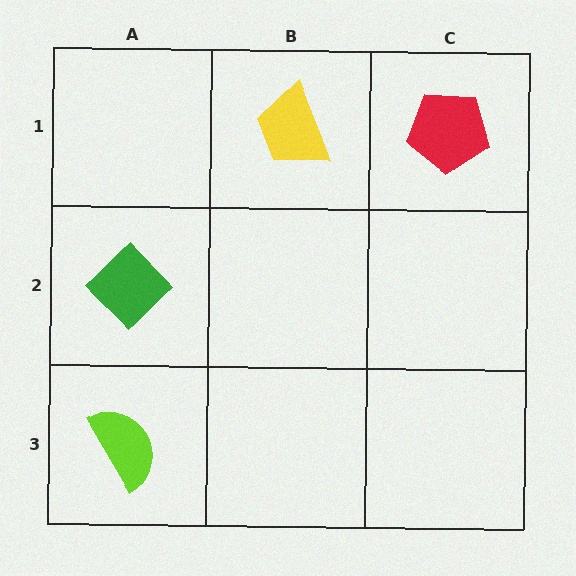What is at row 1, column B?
A yellow trapezoid.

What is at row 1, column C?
A red pentagon.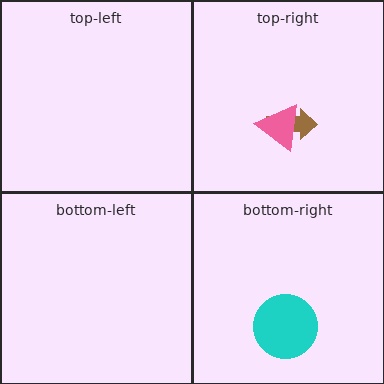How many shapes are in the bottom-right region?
1.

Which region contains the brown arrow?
The top-right region.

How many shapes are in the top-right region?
2.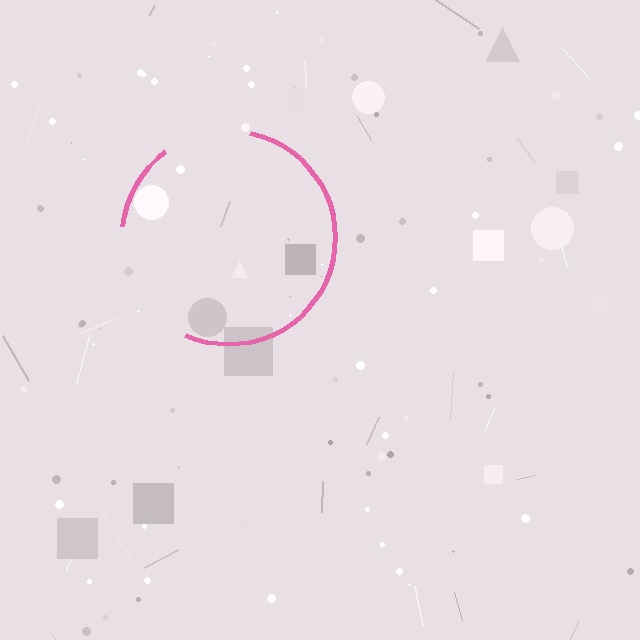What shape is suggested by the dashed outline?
The dashed outline suggests a circle.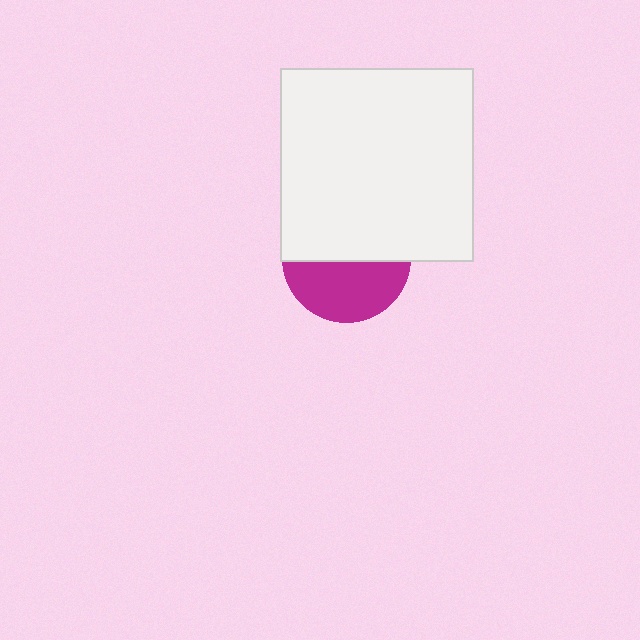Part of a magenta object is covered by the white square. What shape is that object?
It is a circle.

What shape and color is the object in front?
The object in front is a white square.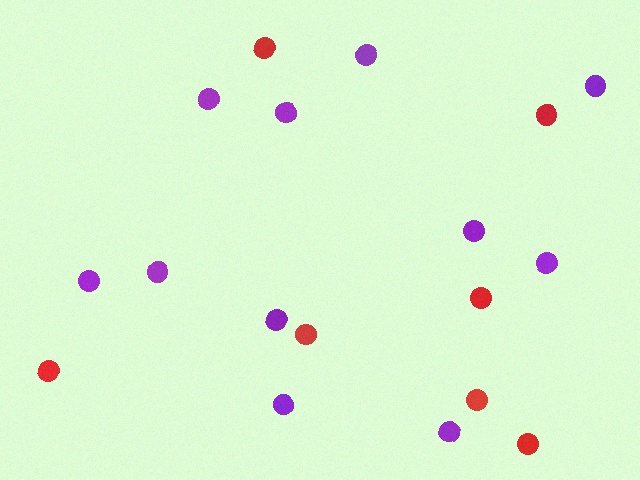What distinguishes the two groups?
There are 2 groups: one group of red circles (7) and one group of purple circles (11).